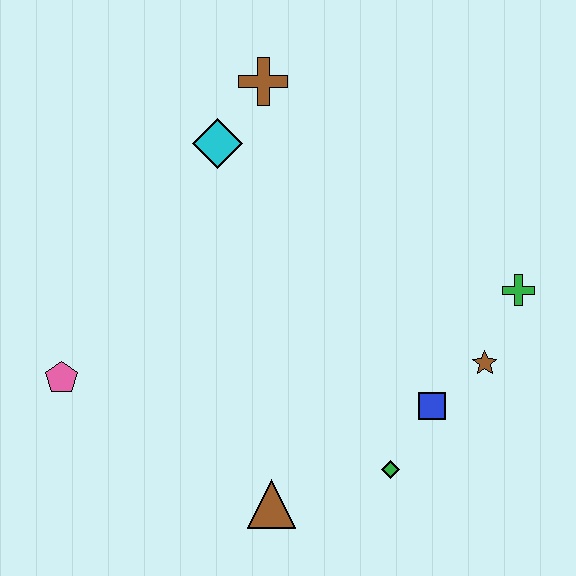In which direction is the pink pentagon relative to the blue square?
The pink pentagon is to the left of the blue square.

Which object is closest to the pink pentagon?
The brown triangle is closest to the pink pentagon.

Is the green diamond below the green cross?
Yes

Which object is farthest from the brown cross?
The brown triangle is farthest from the brown cross.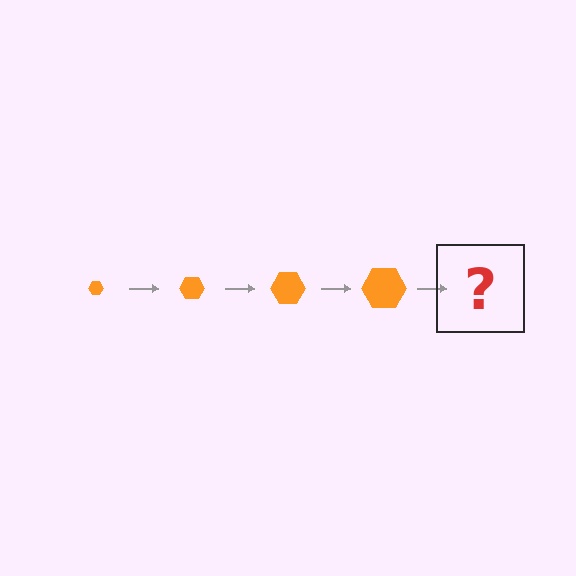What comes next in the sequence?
The next element should be an orange hexagon, larger than the previous one.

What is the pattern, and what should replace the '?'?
The pattern is that the hexagon gets progressively larger each step. The '?' should be an orange hexagon, larger than the previous one.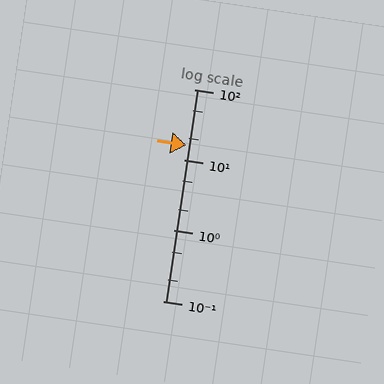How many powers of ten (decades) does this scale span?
The scale spans 3 decades, from 0.1 to 100.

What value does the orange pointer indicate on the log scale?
The pointer indicates approximately 16.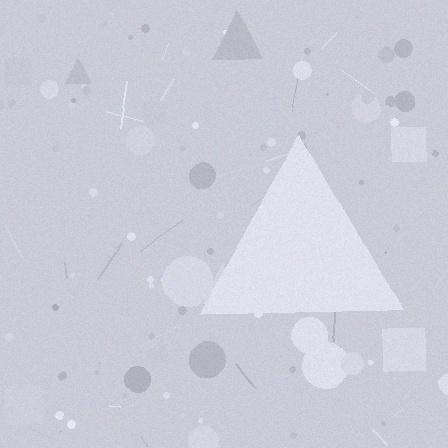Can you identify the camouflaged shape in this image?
The camouflaged shape is a triangle.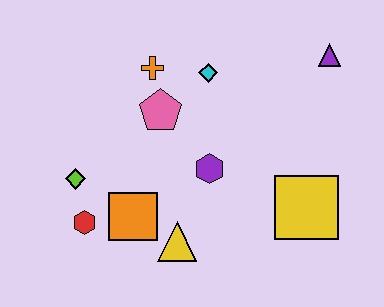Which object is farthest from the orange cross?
The yellow square is farthest from the orange cross.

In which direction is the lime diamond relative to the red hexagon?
The lime diamond is above the red hexagon.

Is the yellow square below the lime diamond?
Yes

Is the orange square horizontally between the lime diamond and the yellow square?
Yes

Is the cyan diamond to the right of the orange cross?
Yes